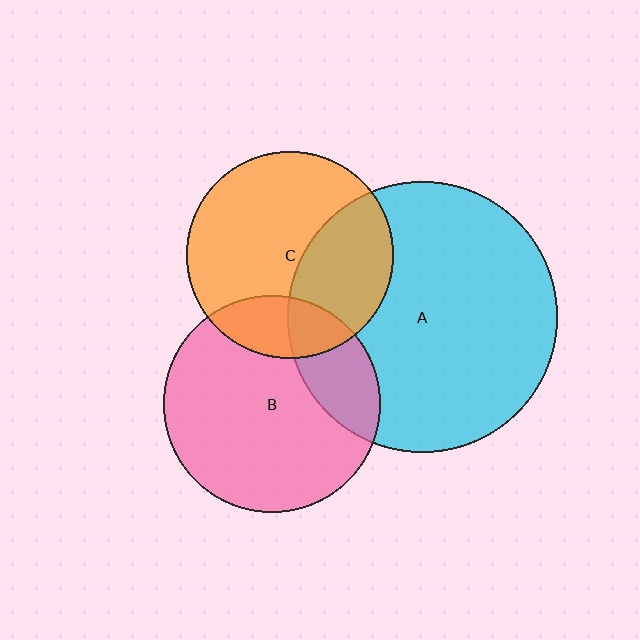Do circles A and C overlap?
Yes.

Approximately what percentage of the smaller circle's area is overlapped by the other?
Approximately 35%.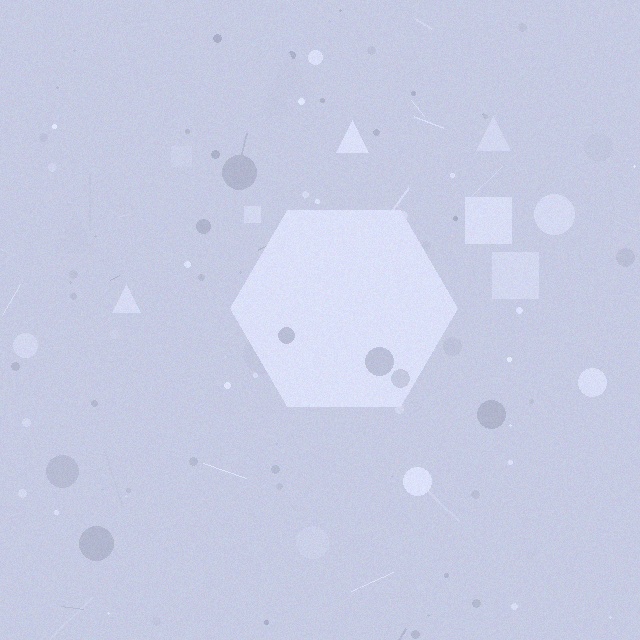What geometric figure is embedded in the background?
A hexagon is embedded in the background.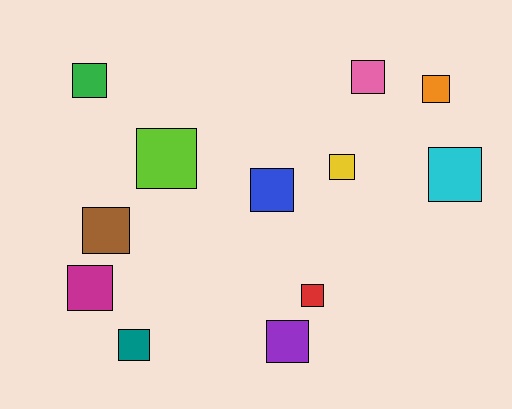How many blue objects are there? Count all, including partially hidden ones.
There is 1 blue object.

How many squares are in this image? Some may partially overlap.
There are 12 squares.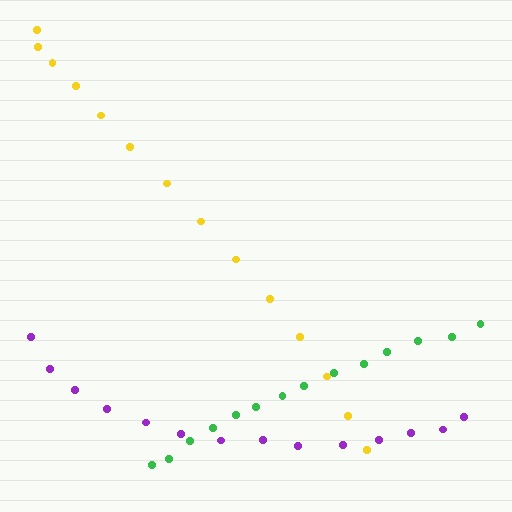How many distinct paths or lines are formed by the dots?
There are 3 distinct paths.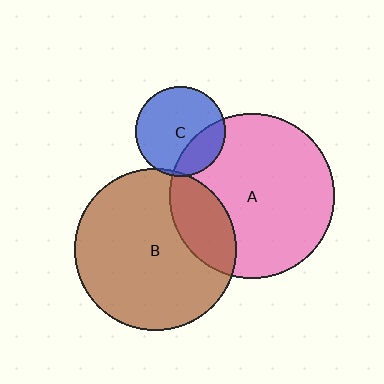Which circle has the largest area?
Circle A (pink).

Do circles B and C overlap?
Yes.